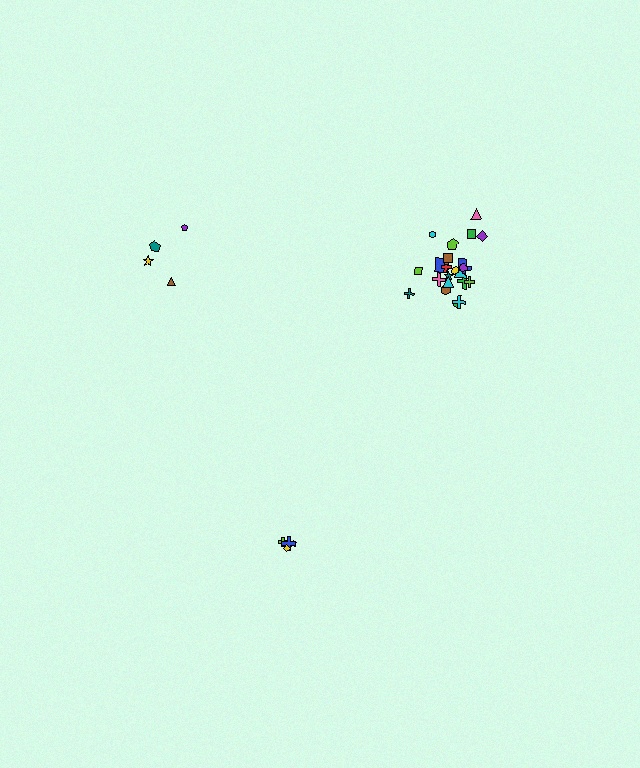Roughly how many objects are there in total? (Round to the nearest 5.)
Roughly 35 objects in total.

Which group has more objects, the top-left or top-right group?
The top-right group.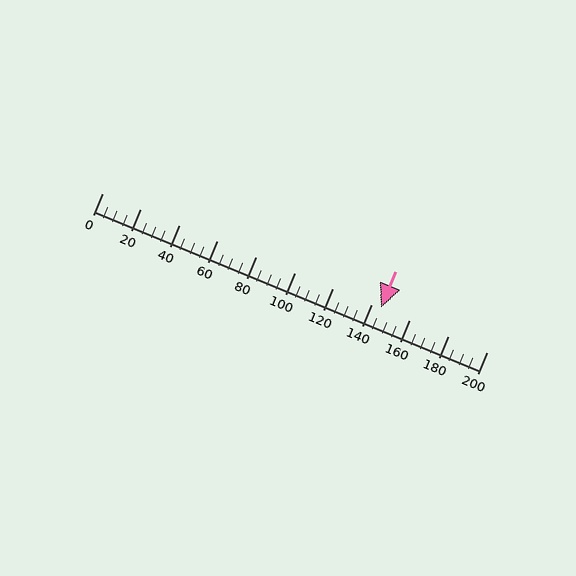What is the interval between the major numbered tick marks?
The major tick marks are spaced 20 units apart.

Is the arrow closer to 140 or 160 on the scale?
The arrow is closer to 140.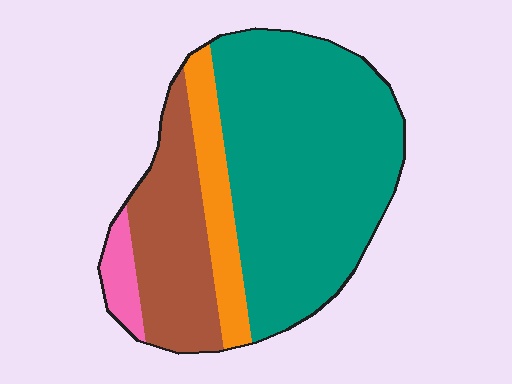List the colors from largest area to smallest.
From largest to smallest: teal, brown, orange, pink.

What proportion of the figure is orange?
Orange takes up less than a quarter of the figure.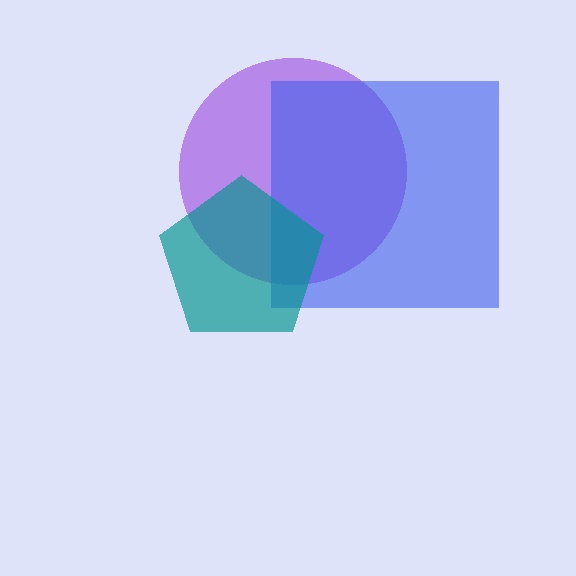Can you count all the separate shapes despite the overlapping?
Yes, there are 3 separate shapes.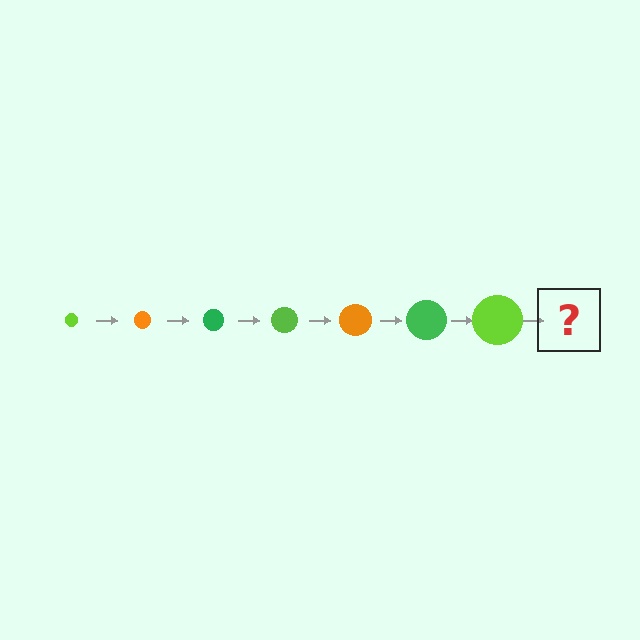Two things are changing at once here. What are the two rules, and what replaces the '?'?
The two rules are that the circle grows larger each step and the color cycles through lime, orange, and green. The '?' should be an orange circle, larger than the previous one.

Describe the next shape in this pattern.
It should be an orange circle, larger than the previous one.